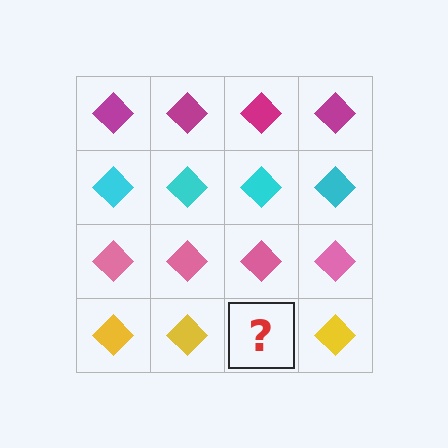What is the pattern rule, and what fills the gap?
The rule is that each row has a consistent color. The gap should be filled with a yellow diamond.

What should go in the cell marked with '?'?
The missing cell should contain a yellow diamond.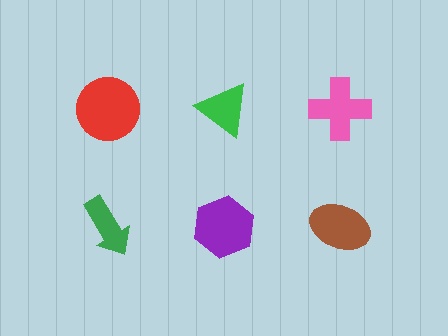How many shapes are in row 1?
3 shapes.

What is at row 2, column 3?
A brown ellipse.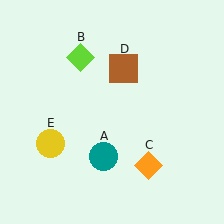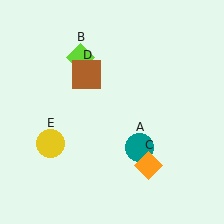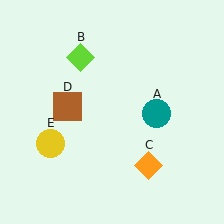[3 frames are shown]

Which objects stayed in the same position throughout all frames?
Lime diamond (object B) and orange diamond (object C) and yellow circle (object E) remained stationary.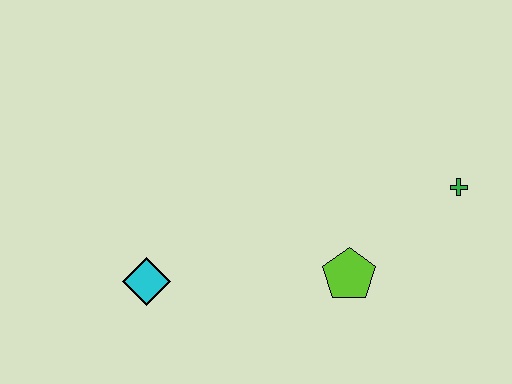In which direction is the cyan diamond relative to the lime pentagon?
The cyan diamond is to the left of the lime pentagon.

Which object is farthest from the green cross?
The cyan diamond is farthest from the green cross.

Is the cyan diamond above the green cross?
No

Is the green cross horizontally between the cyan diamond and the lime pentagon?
No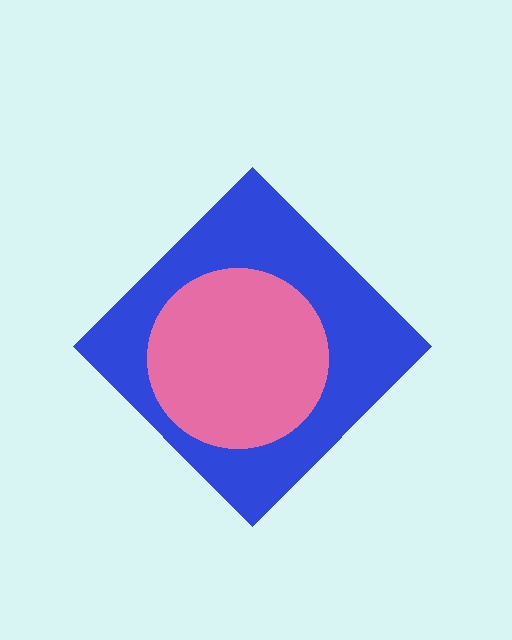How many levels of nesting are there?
2.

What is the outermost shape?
The blue diamond.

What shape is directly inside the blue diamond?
The pink circle.